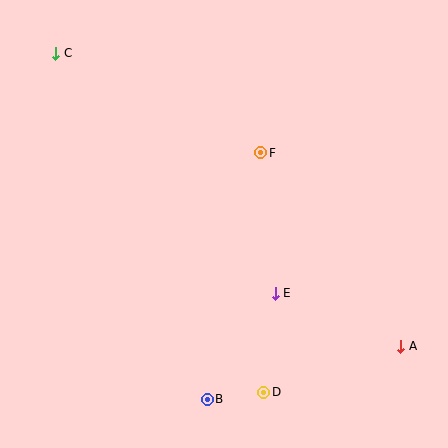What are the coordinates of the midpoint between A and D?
The midpoint between A and D is at (332, 369).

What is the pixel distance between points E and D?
The distance between E and D is 100 pixels.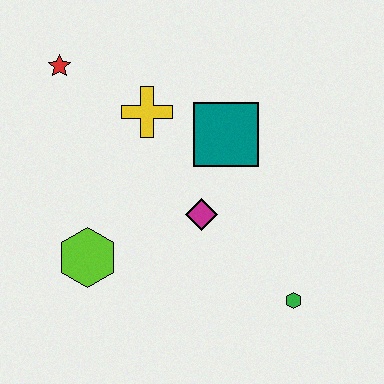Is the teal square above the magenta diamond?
Yes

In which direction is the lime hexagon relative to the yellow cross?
The lime hexagon is below the yellow cross.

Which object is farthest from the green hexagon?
The red star is farthest from the green hexagon.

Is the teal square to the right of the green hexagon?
No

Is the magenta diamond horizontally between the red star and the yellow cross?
No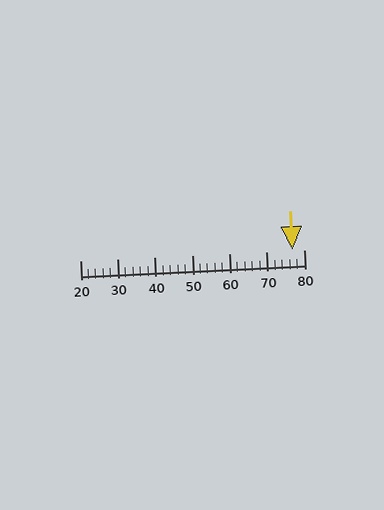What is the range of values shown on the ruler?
The ruler shows values from 20 to 80.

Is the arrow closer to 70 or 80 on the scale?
The arrow is closer to 80.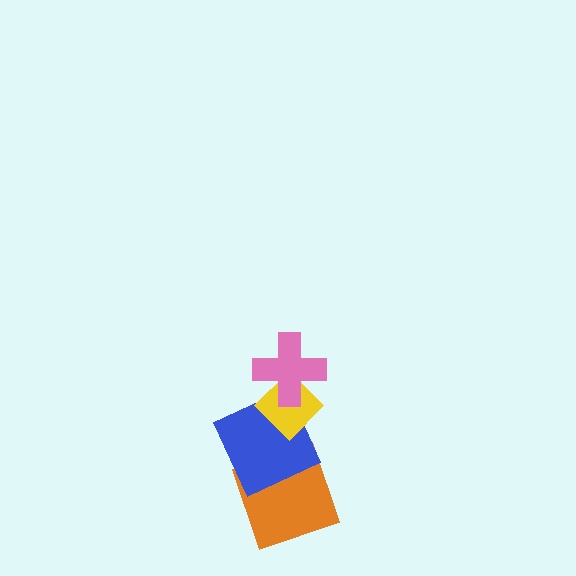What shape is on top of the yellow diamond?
The pink cross is on top of the yellow diamond.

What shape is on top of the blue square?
The yellow diamond is on top of the blue square.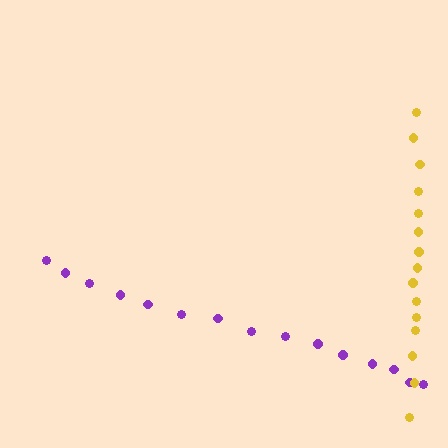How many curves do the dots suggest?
There are 2 distinct paths.